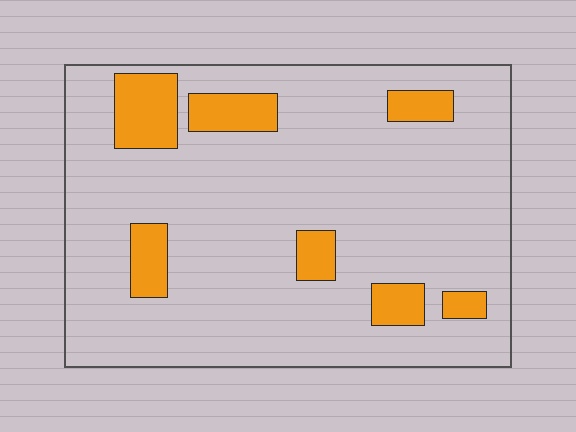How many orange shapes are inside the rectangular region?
7.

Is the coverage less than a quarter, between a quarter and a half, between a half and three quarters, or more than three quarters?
Less than a quarter.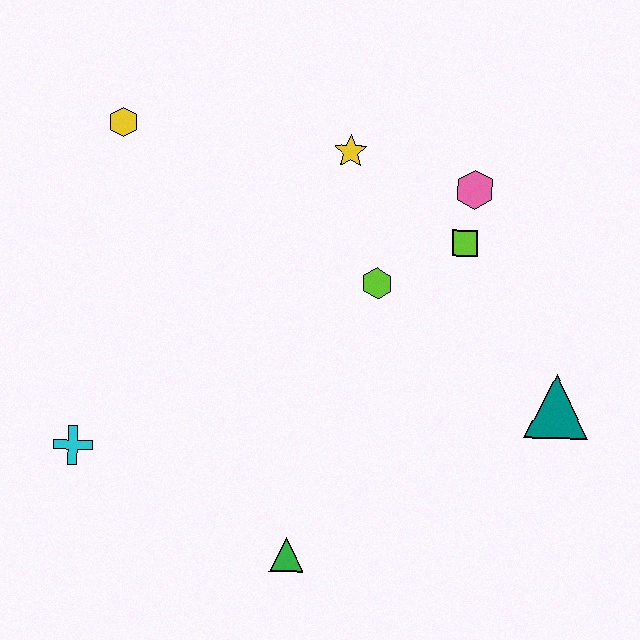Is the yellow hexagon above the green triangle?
Yes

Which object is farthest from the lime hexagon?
The cyan cross is farthest from the lime hexagon.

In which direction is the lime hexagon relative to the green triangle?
The lime hexagon is above the green triangle.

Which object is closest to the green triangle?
The cyan cross is closest to the green triangle.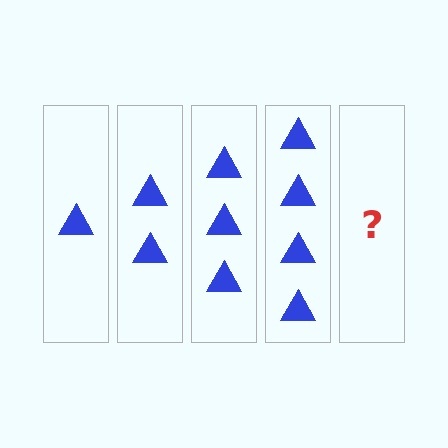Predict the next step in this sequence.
The next step is 5 triangles.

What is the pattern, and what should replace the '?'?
The pattern is that each step adds one more triangle. The '?' should be 5 triangles.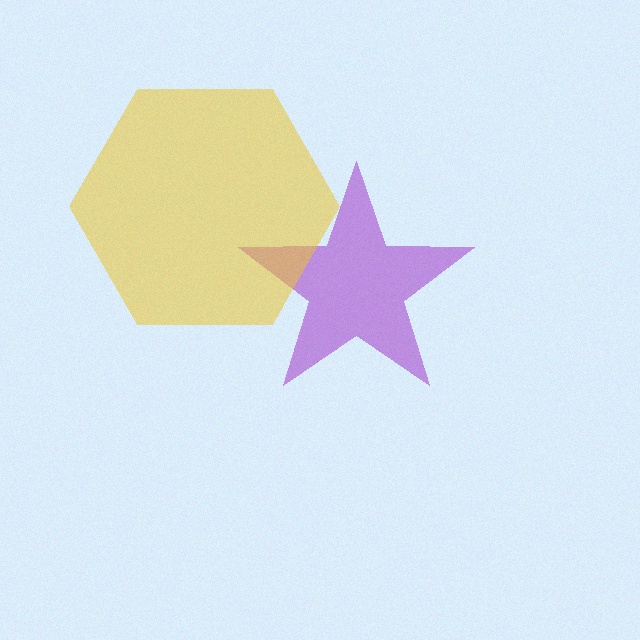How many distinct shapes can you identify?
There are 2 distinct shapes: a purple star, a yellow hexagon.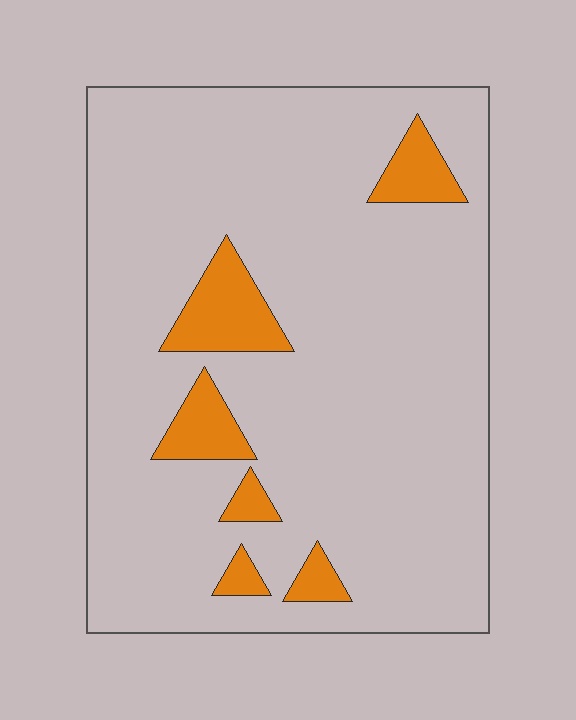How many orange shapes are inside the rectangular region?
6.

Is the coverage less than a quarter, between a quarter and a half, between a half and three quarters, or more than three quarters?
Less than a quarter.